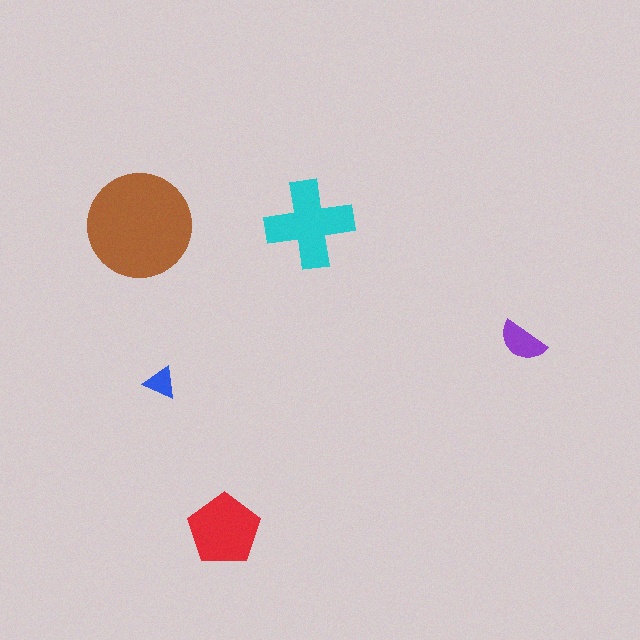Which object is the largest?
The brown circle.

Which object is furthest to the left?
The brown circle is leftmost.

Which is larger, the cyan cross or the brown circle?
The brown circle.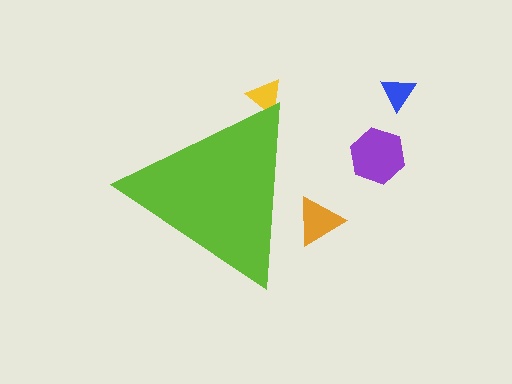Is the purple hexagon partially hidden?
No, the purple hexagon is fully visible.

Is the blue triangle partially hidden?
No, the blue triangle is fully visible.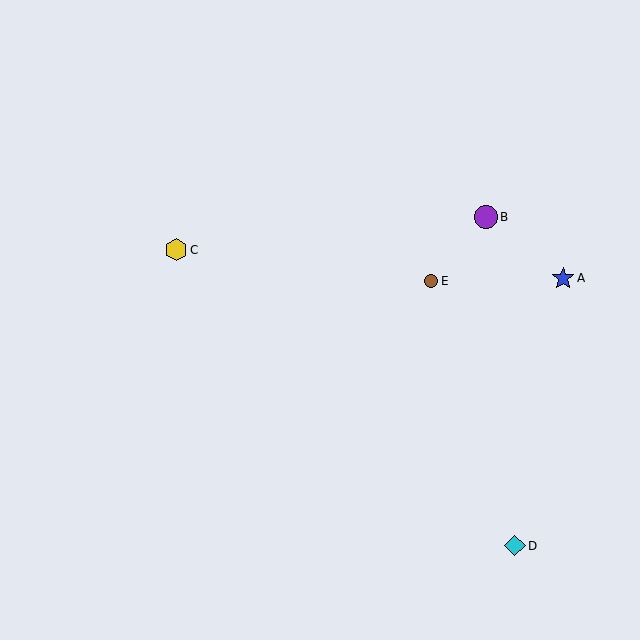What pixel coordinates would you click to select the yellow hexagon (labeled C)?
Click at (176, 250) to select the yellow hexagon C.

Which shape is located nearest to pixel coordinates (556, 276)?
The blue star (labeled A) at (563, 278) is nearest to that location.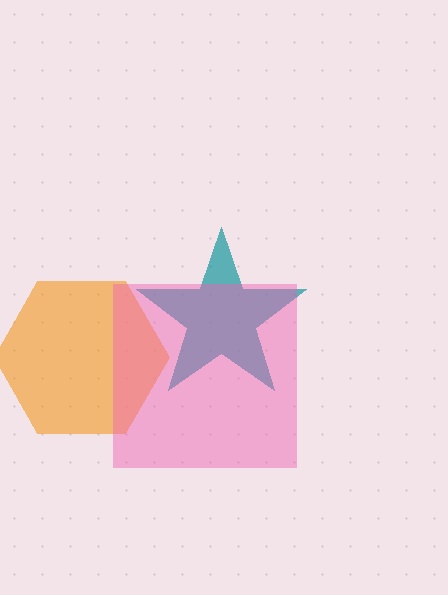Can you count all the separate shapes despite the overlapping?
Yes, there are 3 separate shapes.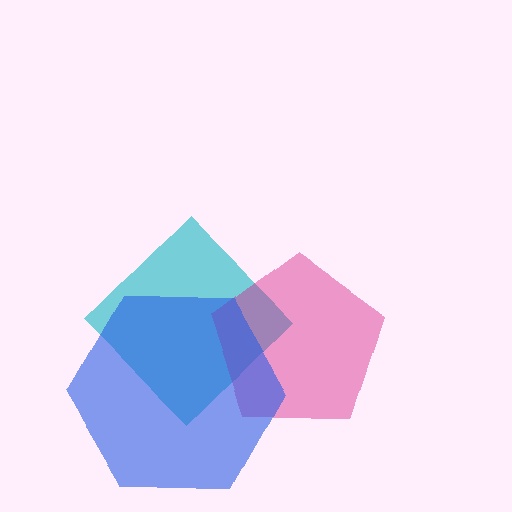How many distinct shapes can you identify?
There are 3 distinct shapes: a cyan diamond, a magenta pentagon, a blue hexagon.